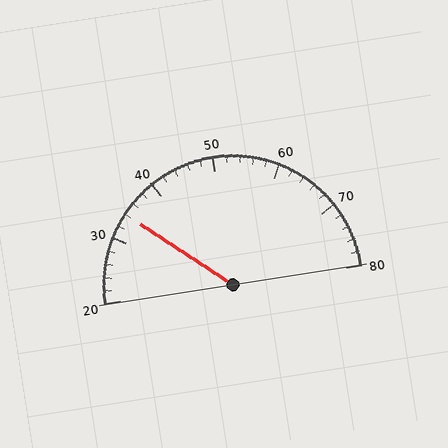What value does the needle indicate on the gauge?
The needle indicates approximately 34.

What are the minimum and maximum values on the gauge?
The gauge ranges from 20 to 80.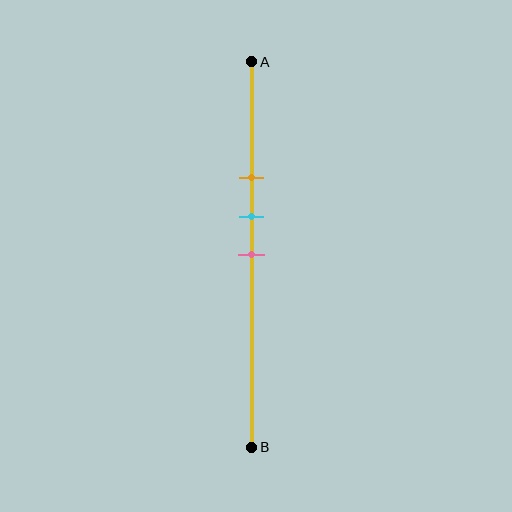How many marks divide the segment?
There are 3 marks dividing the segment.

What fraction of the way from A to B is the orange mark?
The orange mark is approximately 30% (0.3) of the way from A to B.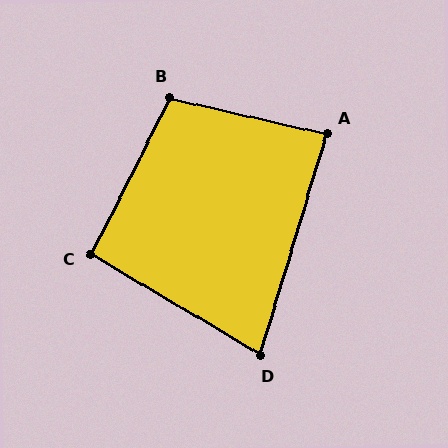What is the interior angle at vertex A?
Approximately 86 degrees (approximately right).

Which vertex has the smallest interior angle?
D, at approximately 76 degrees.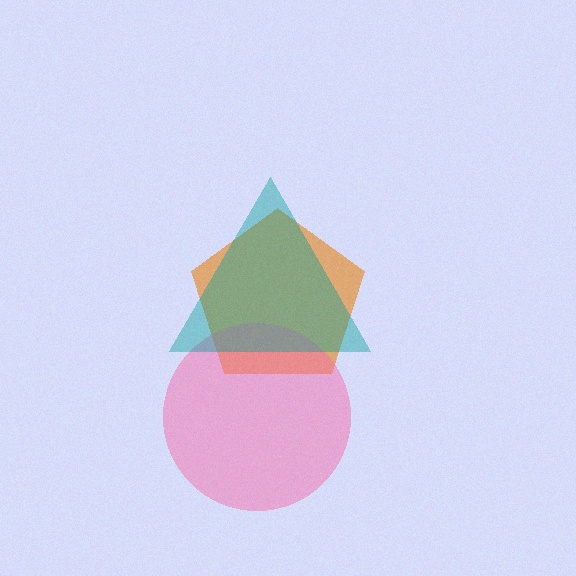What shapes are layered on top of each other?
The layered shapes are: an orange pentagon, a pink circle, a teal triangle.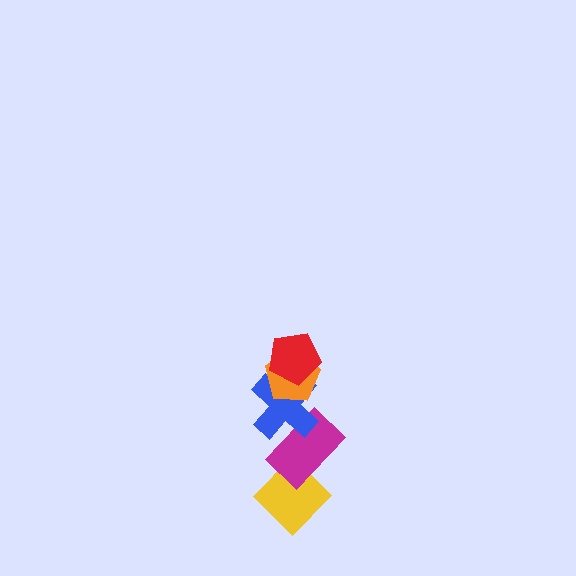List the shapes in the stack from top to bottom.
From top to bottom: the red pentagon, the orange pentagon, the blue cross, the magenta rectangle, the yellow diamond.